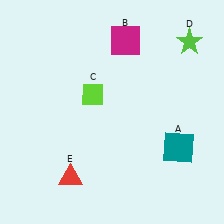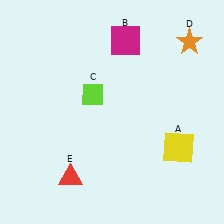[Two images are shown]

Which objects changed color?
A changed from teal to yellow. D changed from lime to orange.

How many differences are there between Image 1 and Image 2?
There are 2 differences between the two images.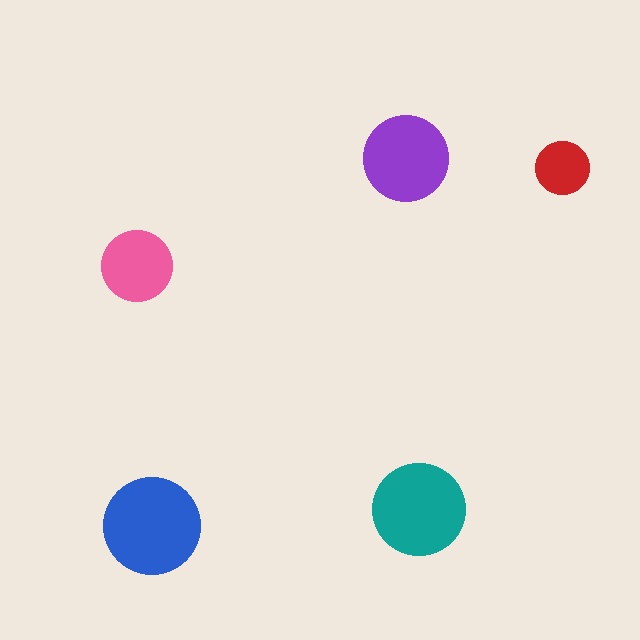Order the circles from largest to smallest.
the blue one, the teal one, the purple one, the pink one, the red one.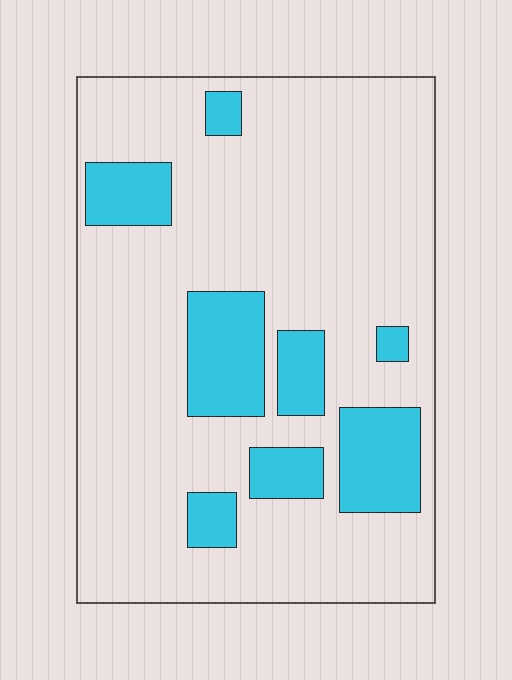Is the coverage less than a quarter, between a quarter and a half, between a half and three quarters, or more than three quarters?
Less than a quarter.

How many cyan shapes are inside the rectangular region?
8.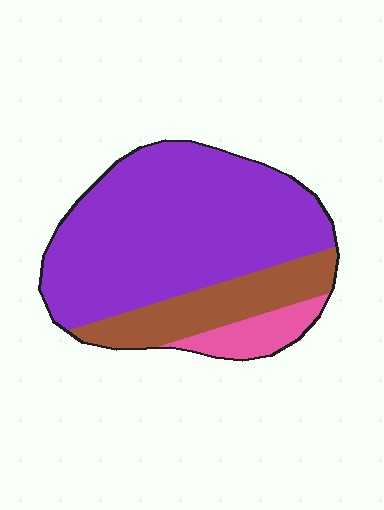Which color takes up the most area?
Purple, at roughly 70%.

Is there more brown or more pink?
Brown.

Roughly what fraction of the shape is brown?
Brown takes up between a sixth and a third of the shape.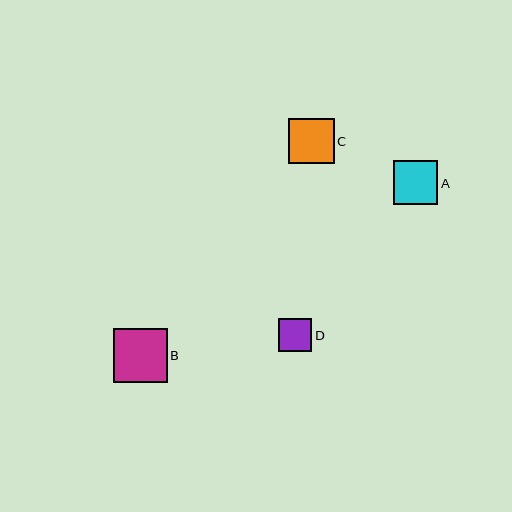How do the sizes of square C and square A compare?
Square C and square A are approximately the same size.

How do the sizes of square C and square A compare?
Square C and square A are approximately the same size.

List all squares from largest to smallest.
From largest to smallest: B, C, A, D.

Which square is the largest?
Square B is the largest with a size of approximately 54 pixels.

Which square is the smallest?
Square D is the smallest with a size of approximately 33 pixels.